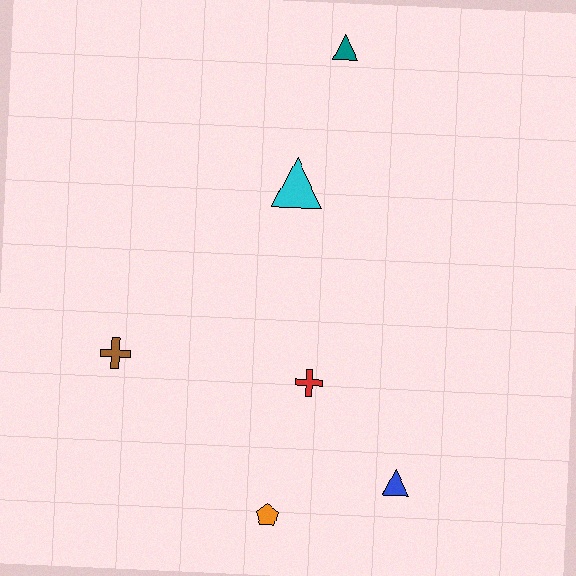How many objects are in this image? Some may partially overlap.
There are 6 objects.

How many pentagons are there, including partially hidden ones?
There is 1 pentagon.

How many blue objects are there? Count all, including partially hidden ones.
There is 1 blue object.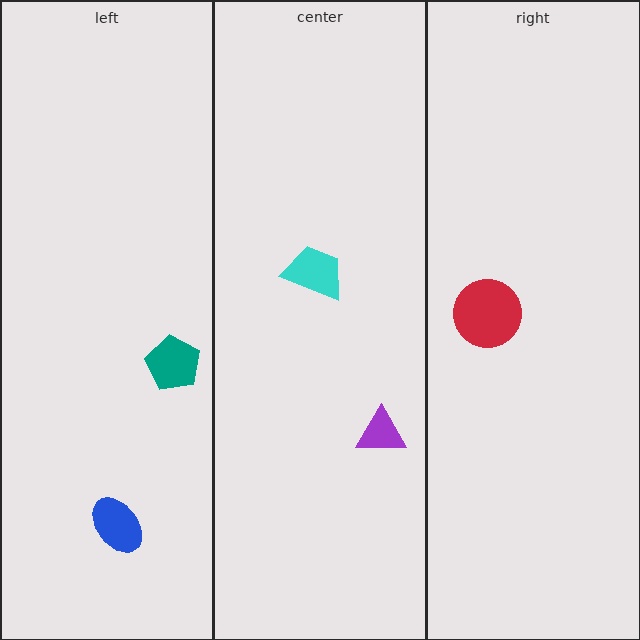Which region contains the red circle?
The right region.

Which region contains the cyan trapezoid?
The center region.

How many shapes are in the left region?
2.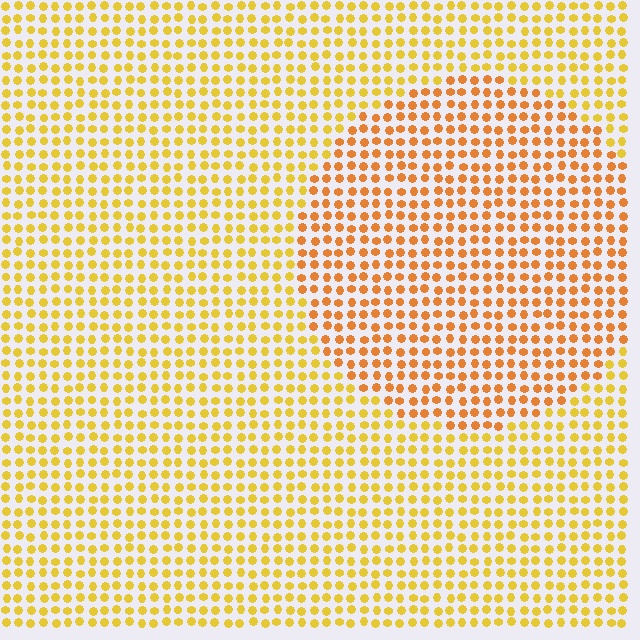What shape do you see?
I see a circle.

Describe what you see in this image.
The image is filled with small yellow elements in a uniform arrangement. A circle-shaped region is visible where the elements are tinted to a slightly different hue, forming a subtle color boundary.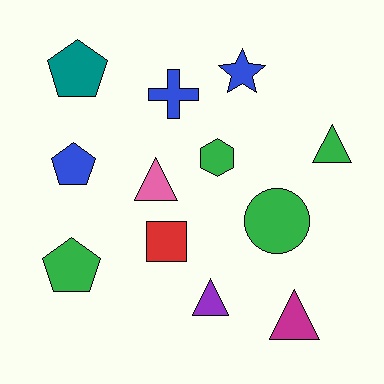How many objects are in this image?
There are 12 objects.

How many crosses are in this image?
There is 1 cross.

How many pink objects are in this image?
There is 1 pink object.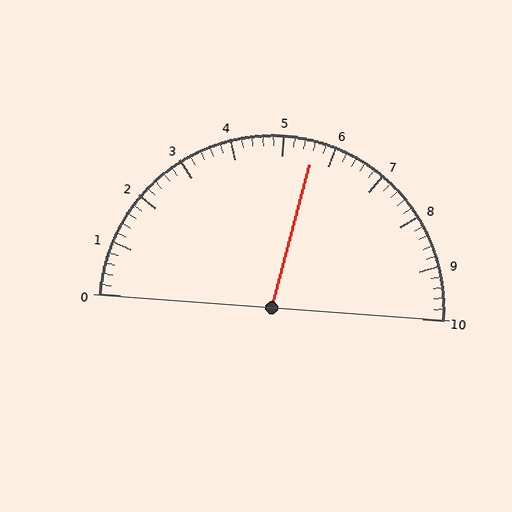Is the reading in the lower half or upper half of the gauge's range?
The reading is in the upper half of the range (0 to 10).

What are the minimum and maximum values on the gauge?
The gauge ranges from 0 to 10.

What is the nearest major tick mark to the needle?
The nearest major tick mark is 6.